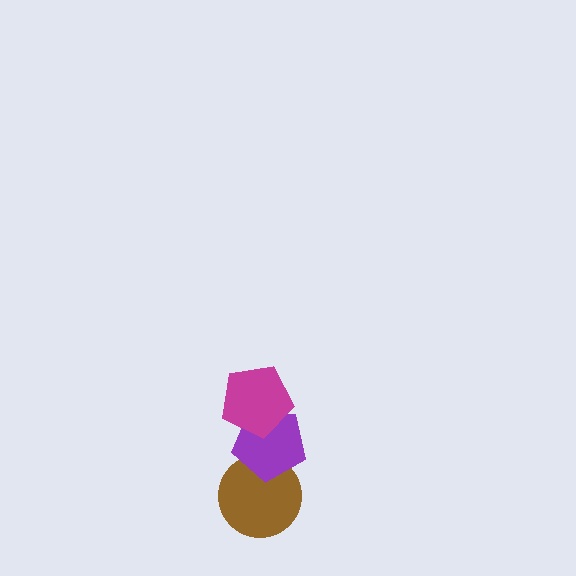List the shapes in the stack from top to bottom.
From top to bottom: the magenta pentagon, the purple pentagon, the brown circle.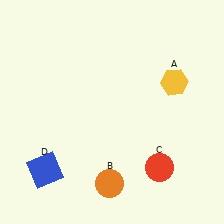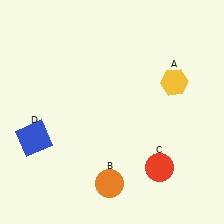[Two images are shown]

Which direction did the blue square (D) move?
The blue square (D) moved up.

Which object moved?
The blue square (D) moved up.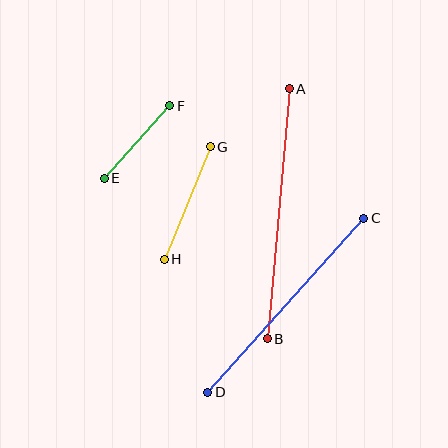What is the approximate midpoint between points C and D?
The midpoint is at approximately (286, 305) pixels.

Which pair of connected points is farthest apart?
Points A and B are farthest apart.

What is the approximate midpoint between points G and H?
The midpoint is at approximately (187, 203) pixels.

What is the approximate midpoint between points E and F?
The midpoint is at approximately (137, 142) pixels.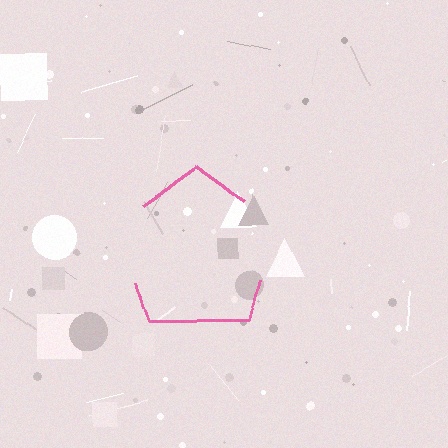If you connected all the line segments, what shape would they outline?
They would outline a pentagon.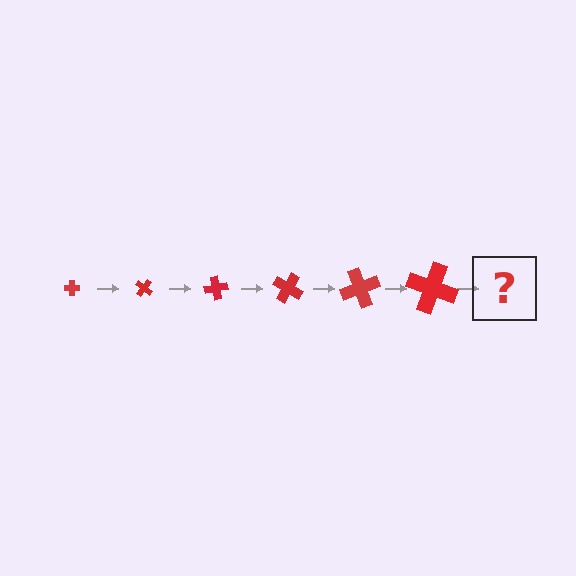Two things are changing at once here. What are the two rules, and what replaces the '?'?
The two rules are that the cross grows larger each step and it rotates 40 degrees each step. The '?' should be a cross, larger than the previous one and rotated 240 degrees from the start.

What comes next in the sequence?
The next element should be a cross, larger than the previous one and rotated 240 degrees from the start.